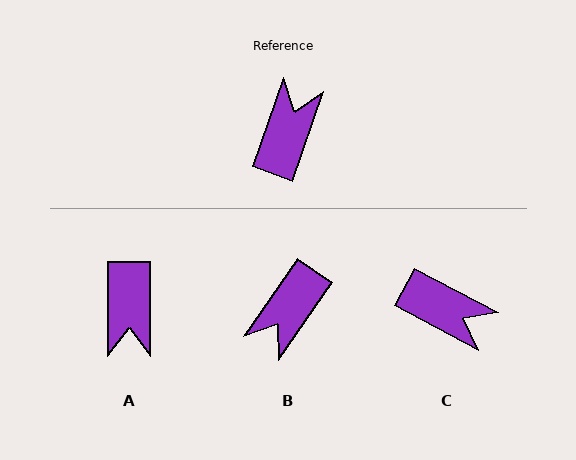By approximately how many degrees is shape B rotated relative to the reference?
Approximately 165 degrees counter-clockwise.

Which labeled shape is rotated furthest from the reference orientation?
B, about 165 degrees away.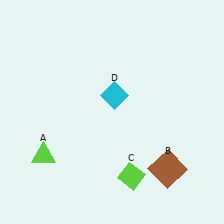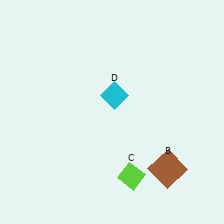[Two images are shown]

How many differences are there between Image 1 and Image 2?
There is 1 difference between the two images.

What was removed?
The lime triangle (A) was removed in Image 2.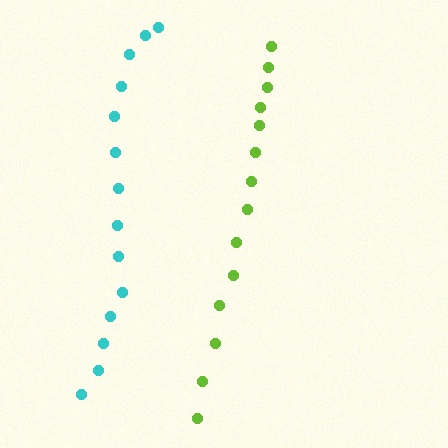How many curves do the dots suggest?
There are 2 distinct paths.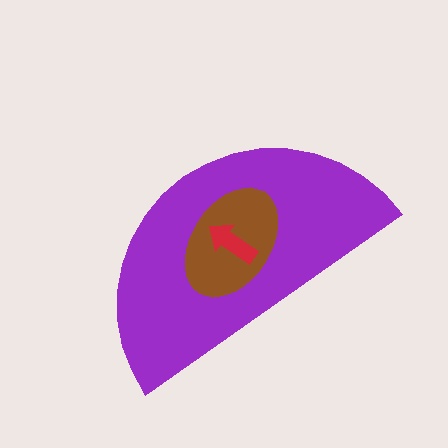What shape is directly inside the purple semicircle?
The brown ellipse.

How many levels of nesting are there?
3.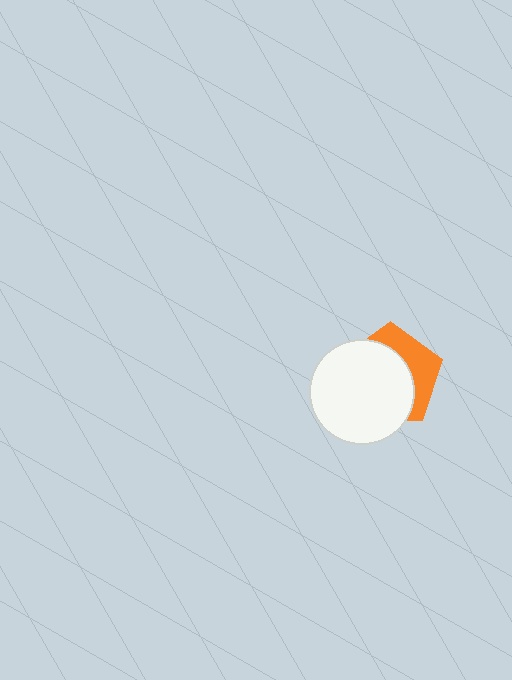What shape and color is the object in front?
The object in front is a white circle.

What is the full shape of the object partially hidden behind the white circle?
The partially hidden object is an orange pentagon.